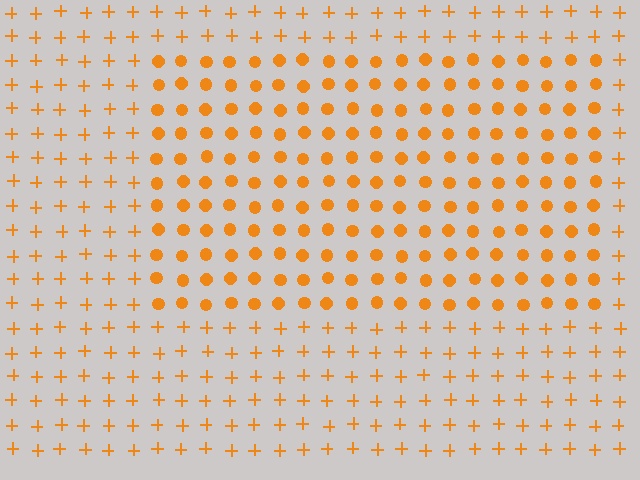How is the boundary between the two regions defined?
The boundary is defined by a change in element shape: circles inside vs. plus signs outside. All elements share the same color and spacing.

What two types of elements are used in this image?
The image uses circles inside the rectangle region and plus signs outside it.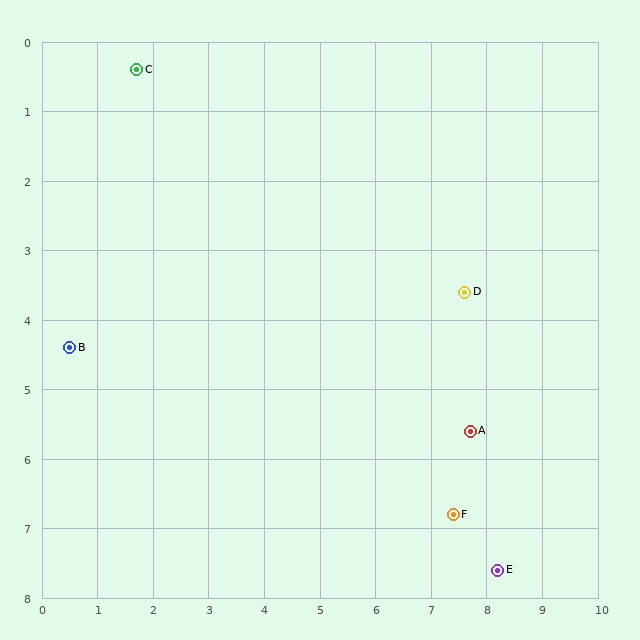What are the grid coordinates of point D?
Point D is at approximately (7.6, 3.6).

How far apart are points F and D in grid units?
Points F and D are about 3.2 grid units apart.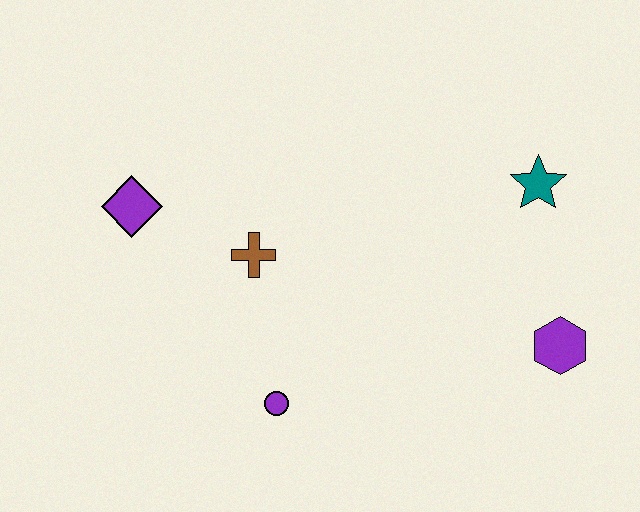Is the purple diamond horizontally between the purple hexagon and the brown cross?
No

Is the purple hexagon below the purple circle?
No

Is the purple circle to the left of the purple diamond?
No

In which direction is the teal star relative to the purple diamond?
The teal star is to the right of the purple diamond.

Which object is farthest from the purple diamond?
The purple hexagon is farthest from the purple diamond.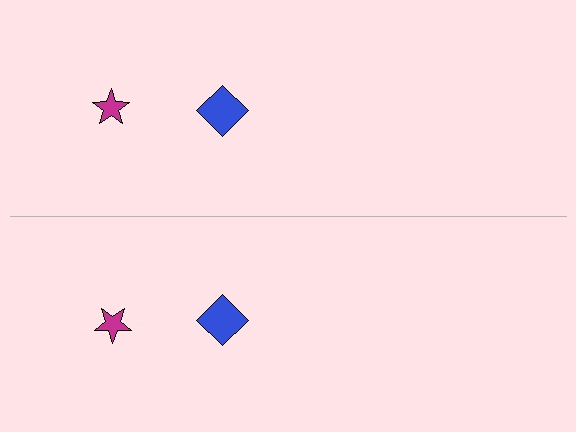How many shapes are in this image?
There are 4 shapes in this image.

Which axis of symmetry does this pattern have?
The pattern has a horizontal axis of symmetry running through the center of the image.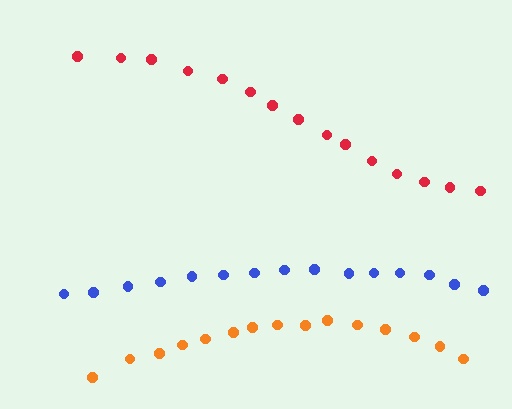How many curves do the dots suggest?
There are 3 distinct paths.